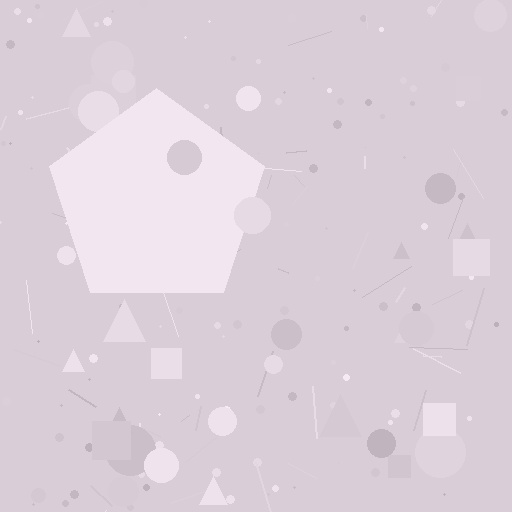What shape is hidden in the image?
A pentagon is hidden in the image.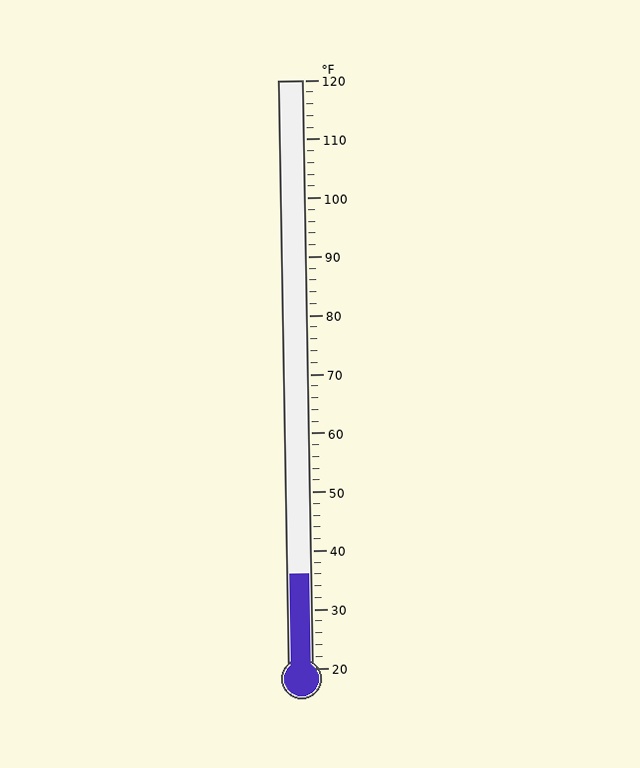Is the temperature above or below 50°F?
The temperature is below 50°F.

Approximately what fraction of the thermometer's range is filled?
The thermometer is filled to approximately 15% of its range.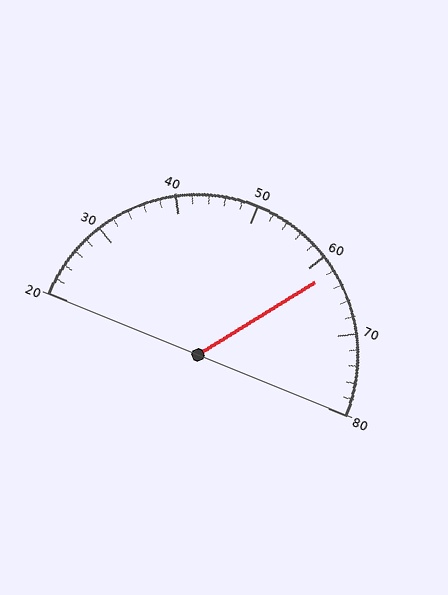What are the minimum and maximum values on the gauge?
The gauge ranges from 20 to 80.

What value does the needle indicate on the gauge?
The needle indicates approximately 62.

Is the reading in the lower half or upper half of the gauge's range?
The reading is in the upper half of the range (20 to 80).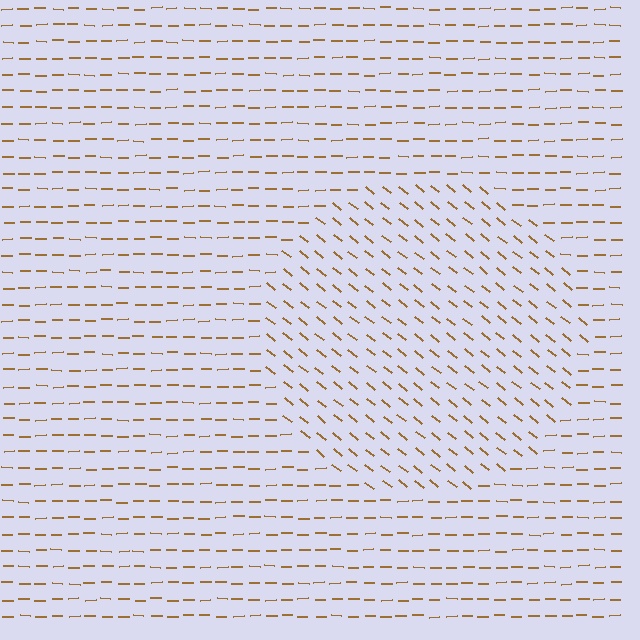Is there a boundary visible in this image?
Yes, there is a texture boundary formed by a change in line orientation.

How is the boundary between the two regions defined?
The boundary is defined purely by a change in line orientation (approximately 39 degrees difference). All lines are the same color and thickness.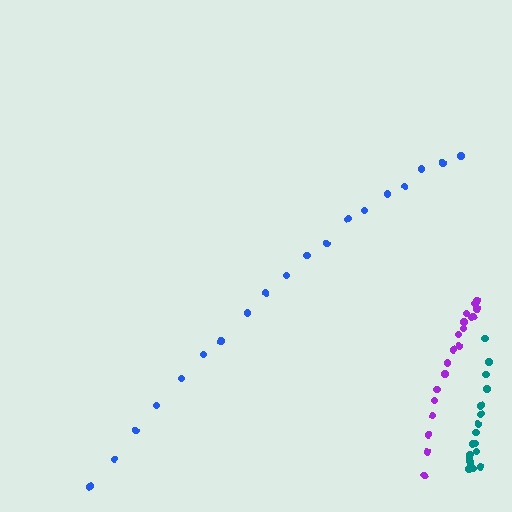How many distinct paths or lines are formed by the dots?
There are 3 distinct paths.